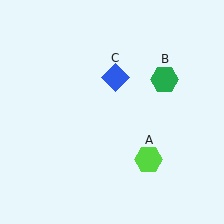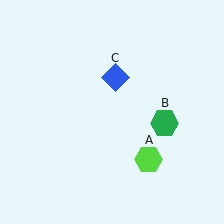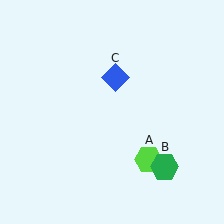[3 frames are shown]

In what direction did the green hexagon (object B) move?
The green hexagon (object B) moved down.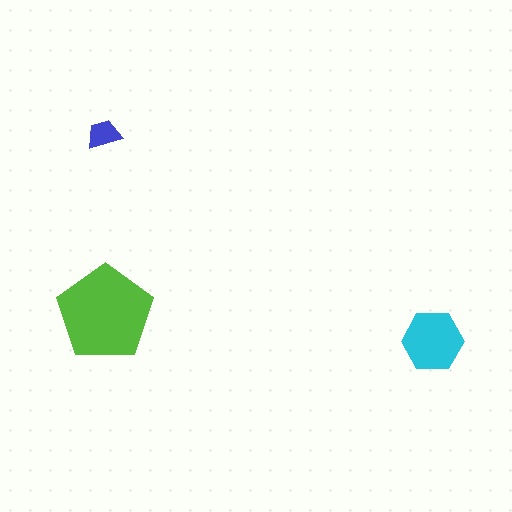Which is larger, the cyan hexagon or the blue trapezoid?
The cyan hexagon.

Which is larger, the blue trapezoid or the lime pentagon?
The lime pentagon.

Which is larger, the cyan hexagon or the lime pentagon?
The lime pentagon.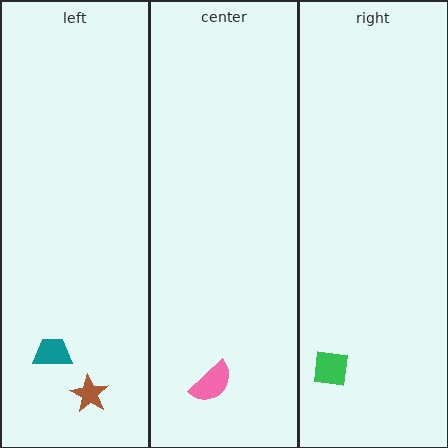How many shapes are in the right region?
1.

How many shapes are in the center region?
1.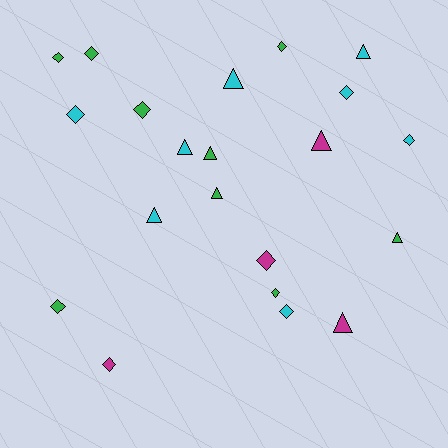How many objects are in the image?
There are 21 objects.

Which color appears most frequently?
Green, with 9 objects.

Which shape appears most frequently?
Diamond, with 12 objects.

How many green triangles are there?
There are 3 green triangles.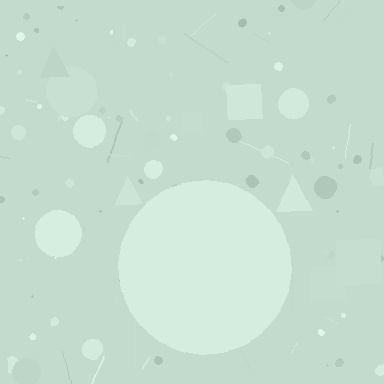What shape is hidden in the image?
A circle is hidden in the image.